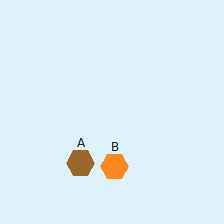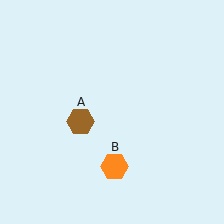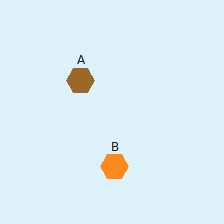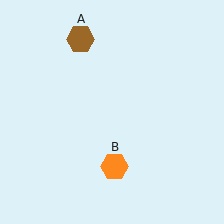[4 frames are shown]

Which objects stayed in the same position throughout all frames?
Orange hexagon (object B) remained stationary.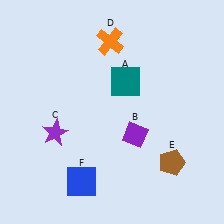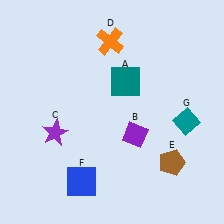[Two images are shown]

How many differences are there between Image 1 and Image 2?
There is 1 difference between the two images.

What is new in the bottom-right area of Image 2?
A teal diamond (G) was added in the bottom-right area of Image 2.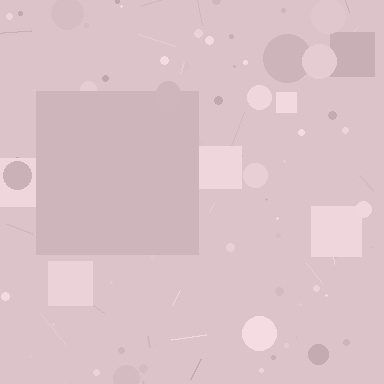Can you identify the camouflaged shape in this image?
The camouflaged shape is a square.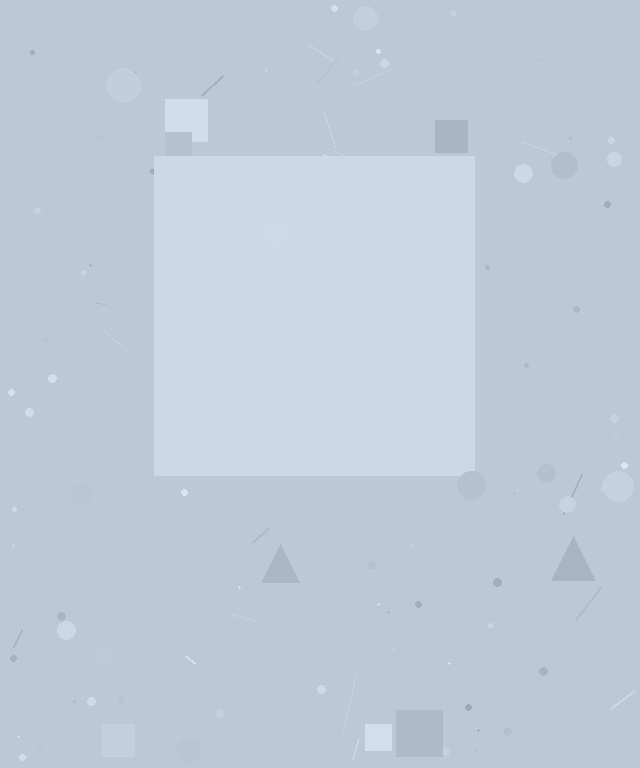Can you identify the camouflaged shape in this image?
The camouflaged shape is a square.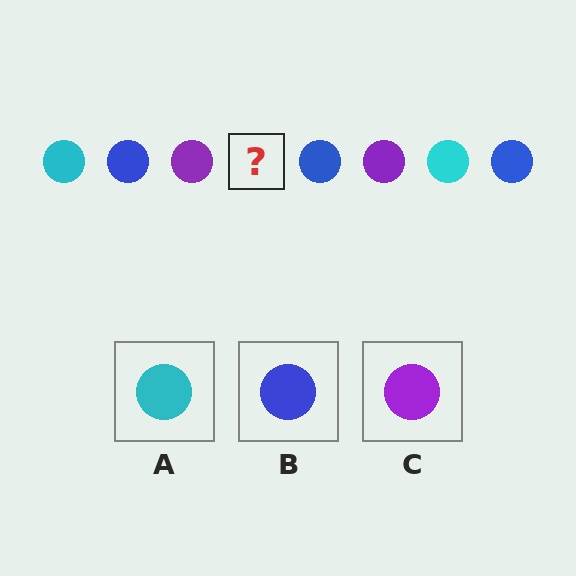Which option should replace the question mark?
Option A.